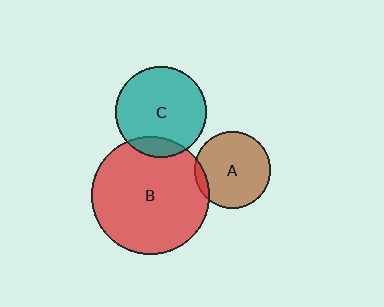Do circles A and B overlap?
Yes.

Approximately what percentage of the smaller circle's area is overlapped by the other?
Approximately 10%.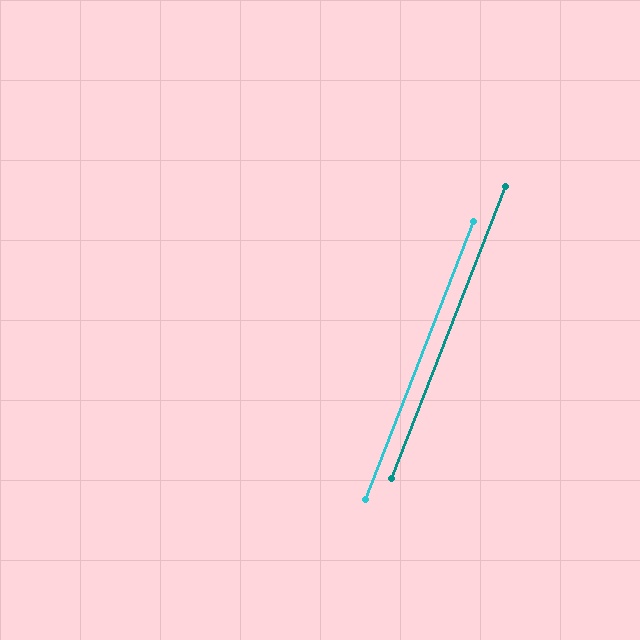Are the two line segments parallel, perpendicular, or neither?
Parallel — their directions differ by only 0.1°.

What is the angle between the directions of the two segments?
Approximately 0 degrees.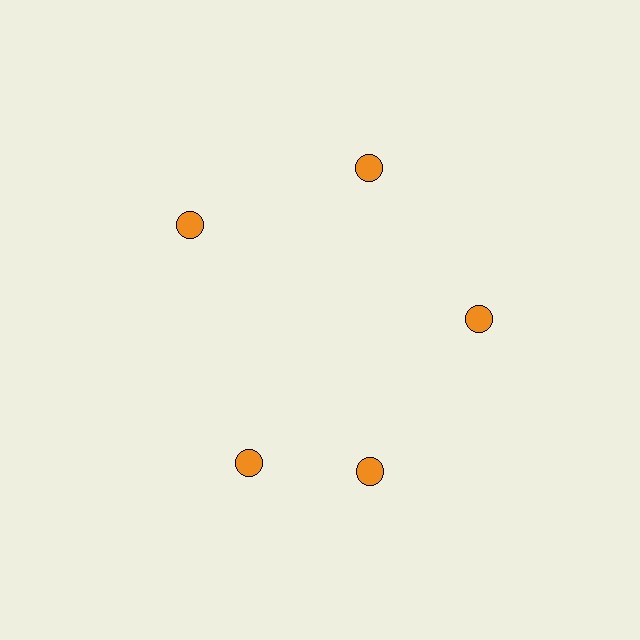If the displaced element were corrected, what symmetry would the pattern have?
It would have 5-fold rotational symmetry — the pattern would map onto itself every 72 degrees.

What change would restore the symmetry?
The symmetry would be restored by rotating it back into even spacing with its neighbors so that all 5 circles sit at equal angles and equal distance from the center.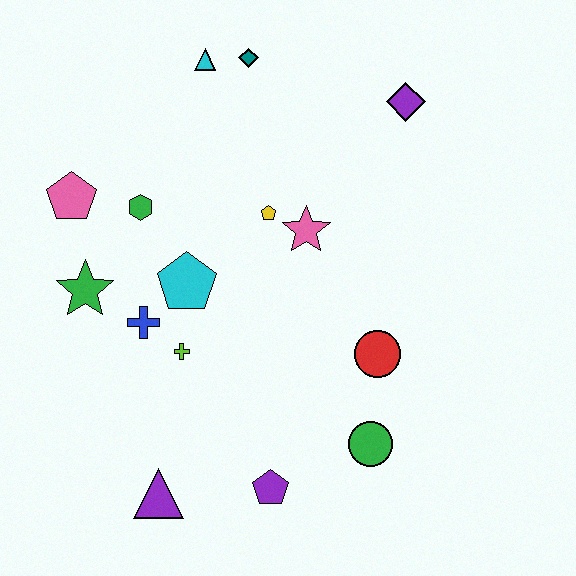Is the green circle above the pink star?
No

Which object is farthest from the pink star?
The purple triangle is farthest from the pink star.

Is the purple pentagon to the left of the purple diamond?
Yes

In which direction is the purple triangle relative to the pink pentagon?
The purple triangle is below the pink pentagon.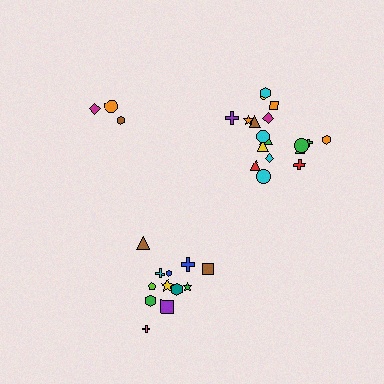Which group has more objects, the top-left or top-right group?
The top-right group.